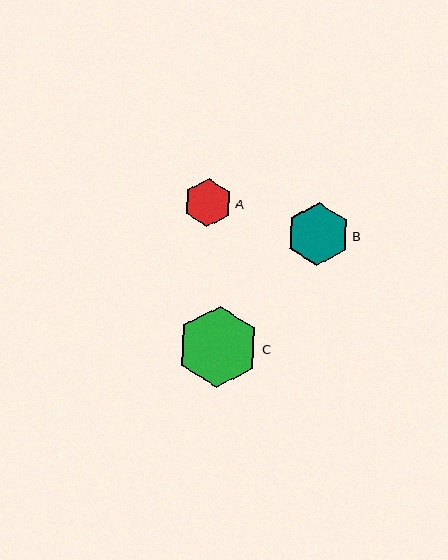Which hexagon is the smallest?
Hexagon A is the smallest with a size of approximately 48 pixels.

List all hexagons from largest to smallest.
From largest to smallest: C, B, A.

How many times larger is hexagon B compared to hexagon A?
Hexagon B is approximately 1.3 times the size of hexagon A.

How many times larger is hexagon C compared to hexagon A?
Hexagon C is approximately 1.7 times the size of hexagon A.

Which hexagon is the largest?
Hexagon C is the largest with a size of approximately 81 pixels.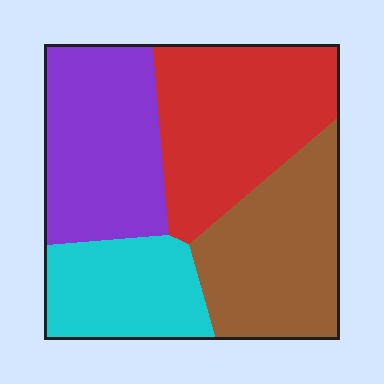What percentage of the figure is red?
Red covers about 30% of the figure.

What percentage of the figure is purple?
Purple covers 26% of the figure.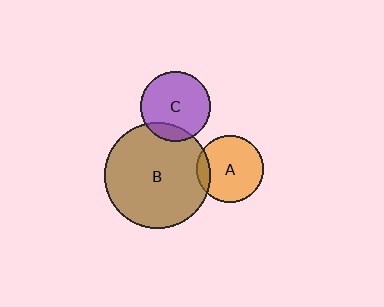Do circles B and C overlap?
Yes.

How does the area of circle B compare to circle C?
Approximately 2.3 times.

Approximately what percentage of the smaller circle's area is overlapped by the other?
Approximately 15%.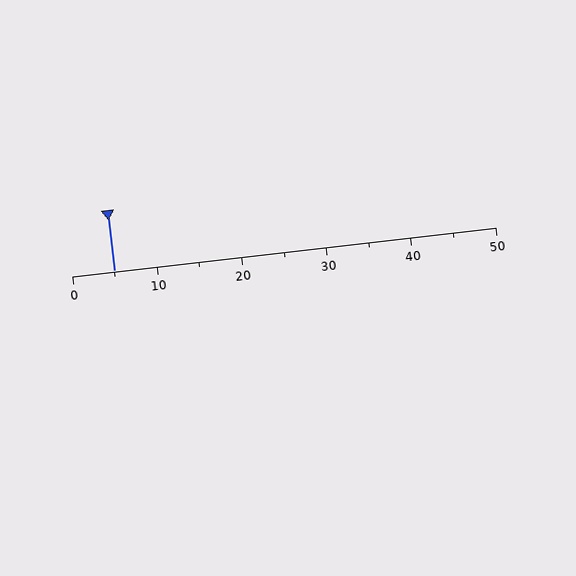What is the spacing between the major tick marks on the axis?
The major ticks are spaced 10 apart.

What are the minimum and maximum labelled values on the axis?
The axis runs from 0 to 50.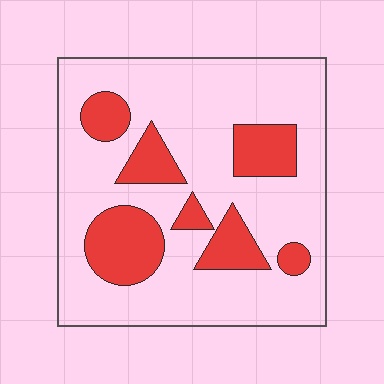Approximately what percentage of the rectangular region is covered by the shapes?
Approximately 25%.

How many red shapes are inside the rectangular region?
7.